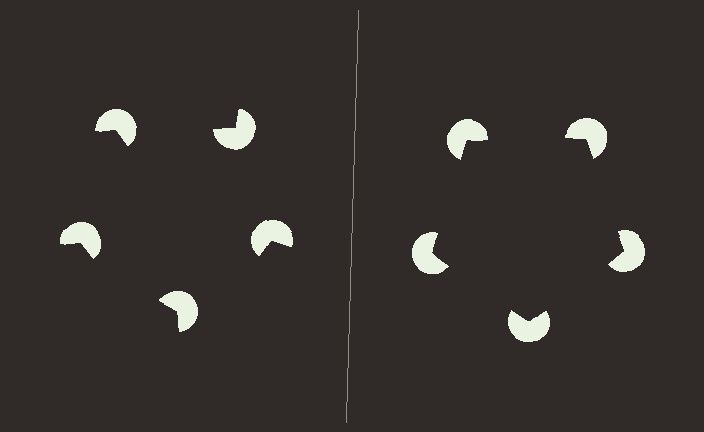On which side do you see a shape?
An illusory pentagon appears on the right side. On the left side the wedge cuts are rotated, so no coherent shape forms.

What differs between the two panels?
The pac-man discs are positioned identically on both sides; only the wedge orientations differ. On the right they align to a pentagon; on the left they are misaligned.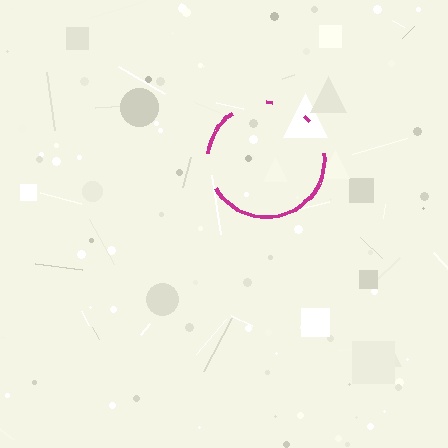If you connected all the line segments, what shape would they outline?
They would outline a circle.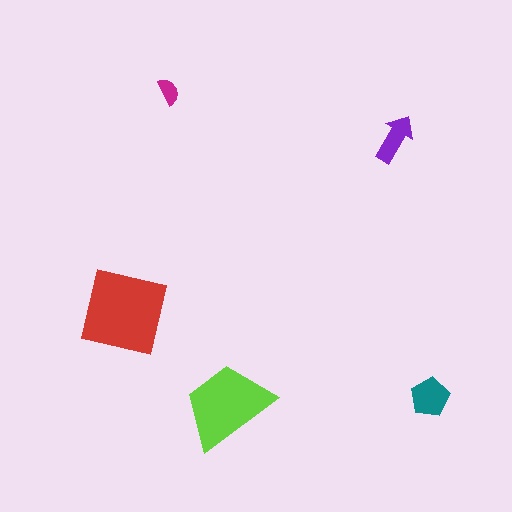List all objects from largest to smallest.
The red square, the lime trapezoid, the teal pentagon, the purple arrow, the magenta semicircle.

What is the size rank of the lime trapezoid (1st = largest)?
2nd.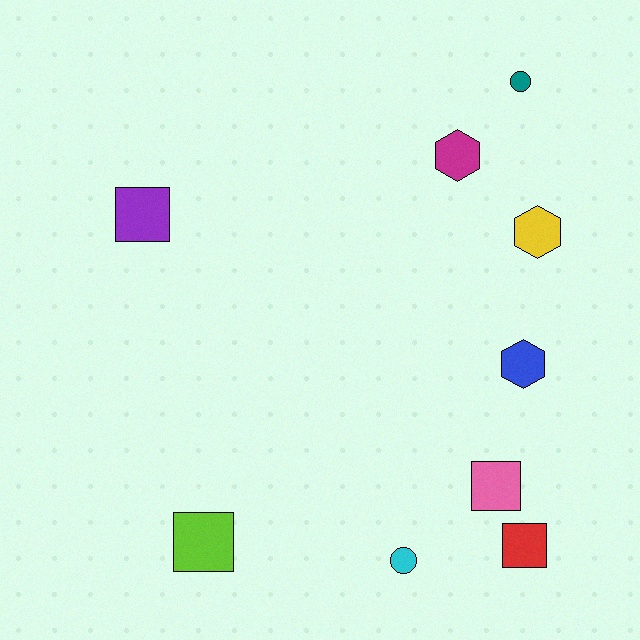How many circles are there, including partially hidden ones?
There are 2 circles.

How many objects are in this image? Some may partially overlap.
There are 9 objects.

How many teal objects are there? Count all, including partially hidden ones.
There is 1 teal object.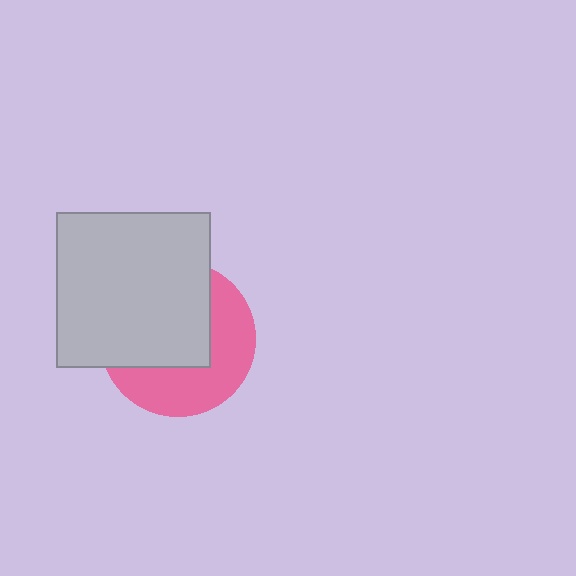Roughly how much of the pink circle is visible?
About half of it is visible (roughly 45%).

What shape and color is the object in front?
The object in front is a light gray square.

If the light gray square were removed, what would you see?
You would see the complete pink circle.